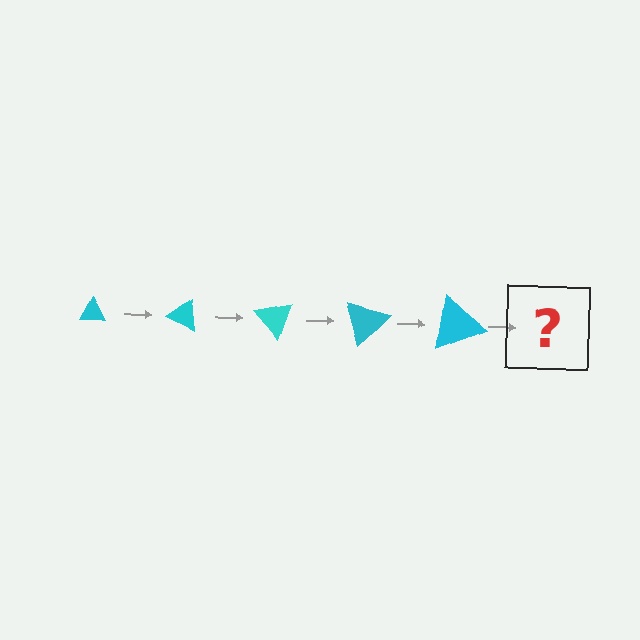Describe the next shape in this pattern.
It should be a triangle, larger than the previous one and rotated 125 degrees from the start.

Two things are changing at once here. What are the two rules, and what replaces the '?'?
The two rules are that the triangle grows larger each step and it rotates 25 degrees each step. The '?' should be a triangle, larger than the previous one and rotated 125 degrees from the start.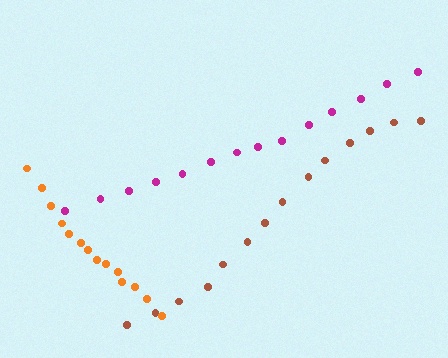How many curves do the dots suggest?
There are 3 distinct paths.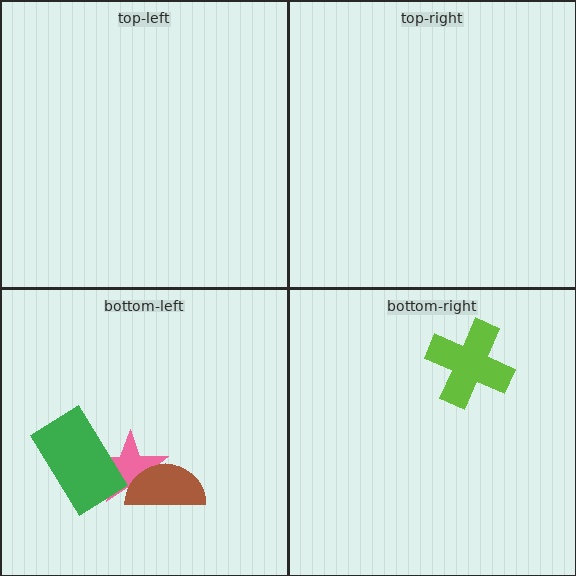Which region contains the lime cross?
The bottom-right region.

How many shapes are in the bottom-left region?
3.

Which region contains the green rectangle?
The bottom-left region.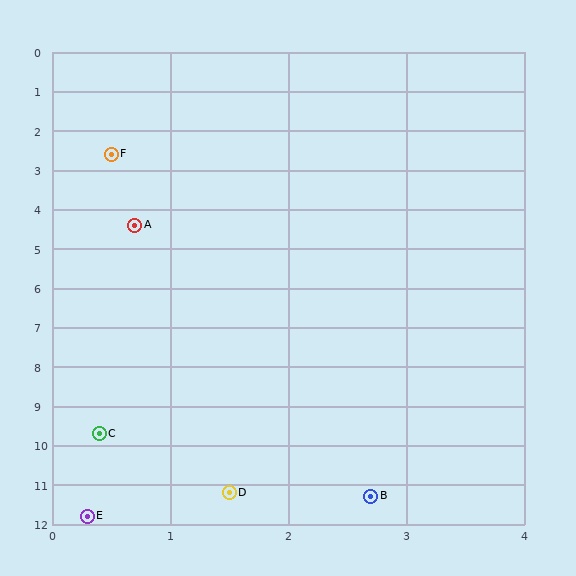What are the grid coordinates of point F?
Point F is at approximately (0.5, 2.6).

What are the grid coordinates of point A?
Point A is at approximately (0.7, 4.4).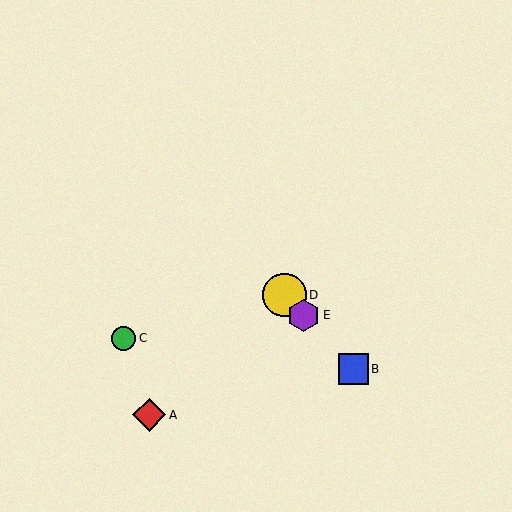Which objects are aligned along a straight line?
Objects B, D, E are aligned along a straight line.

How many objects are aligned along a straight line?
3 objects (B, D, E) are aligned along a straight line.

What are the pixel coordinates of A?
Object A is at (149, 415).